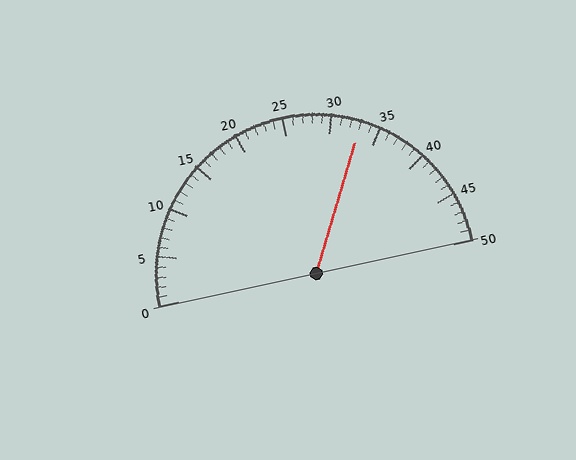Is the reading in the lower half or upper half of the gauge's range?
The reading is in the upper half of the range (0 to 50).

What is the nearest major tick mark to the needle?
The nearest major tick mark is 35.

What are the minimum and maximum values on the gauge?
The gauge ranges from 0 to 50.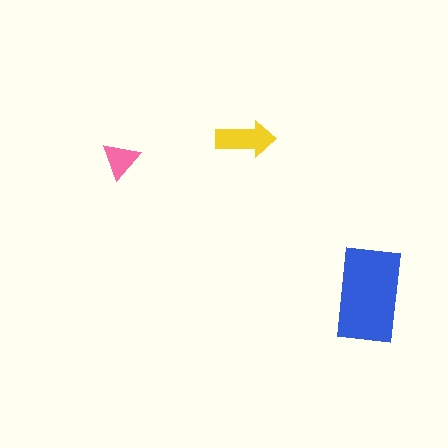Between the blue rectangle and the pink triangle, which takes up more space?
The blue rectangle.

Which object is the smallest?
The pink triangle.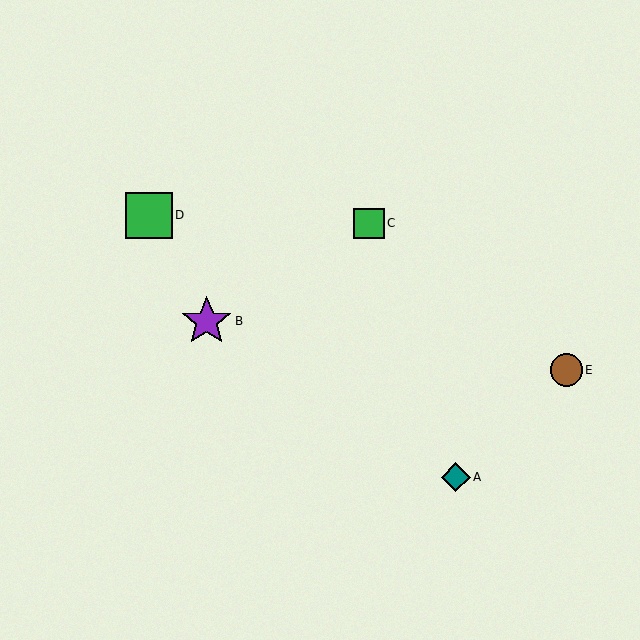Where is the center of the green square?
The center of the green square is at (149, 215).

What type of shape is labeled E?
Shape E is a brown circle.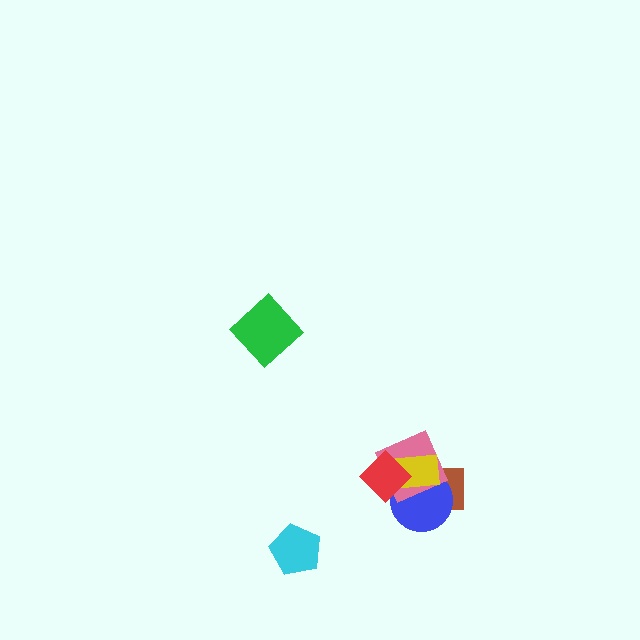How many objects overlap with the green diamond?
0 objects overlap with the green diamond.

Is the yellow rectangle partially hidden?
Yes, it is partially covered by another shape.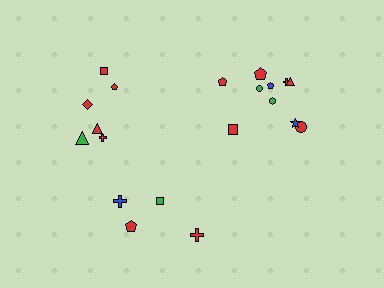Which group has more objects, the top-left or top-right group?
The top-right group.